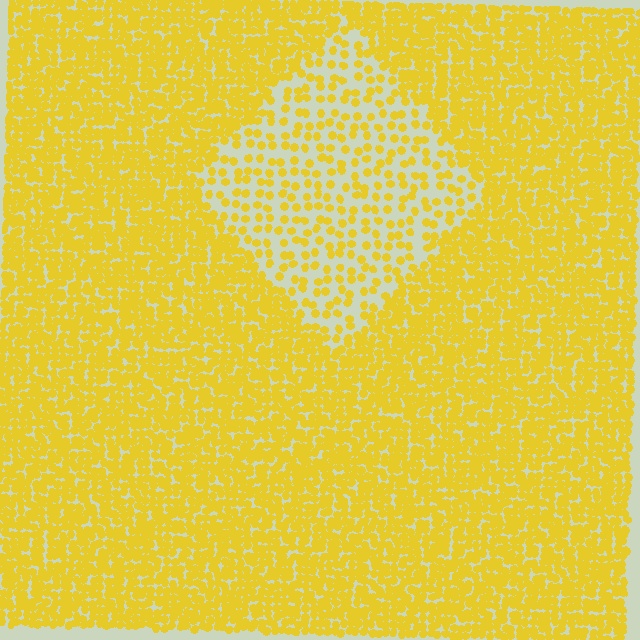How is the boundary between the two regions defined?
The boundary is defined by a change in element density (approximately 2.6x ratio). All elements are the same color, size, and shape.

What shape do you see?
I see a diamond.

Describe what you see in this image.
The image contains small yellow elements arranged at two different densities. A diamond-shaped region is visible where the elements are less densely packed than the surrounding area.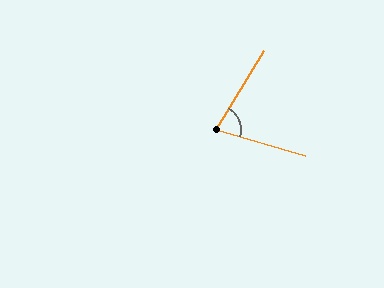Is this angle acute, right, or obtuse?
It is acute.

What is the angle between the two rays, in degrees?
Approximately 75 degrees.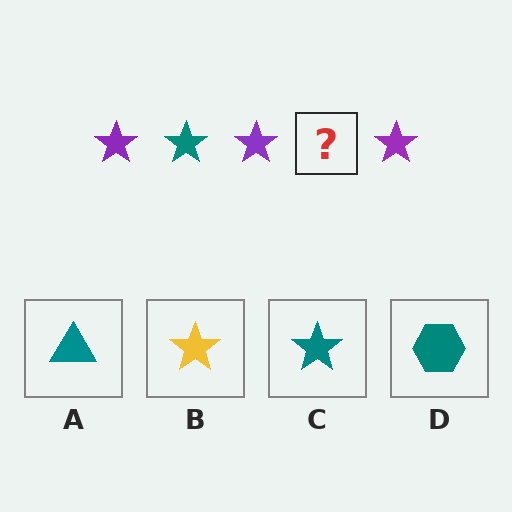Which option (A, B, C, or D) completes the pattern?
C.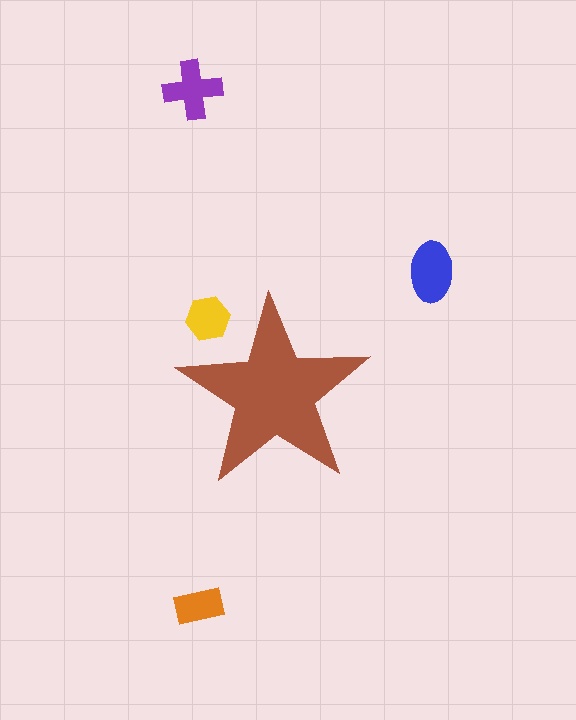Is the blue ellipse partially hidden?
No, the blue ellipse is fully visible.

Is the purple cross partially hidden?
No, the purple cross is fully visible.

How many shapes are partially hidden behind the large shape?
1 shape is partially hidden.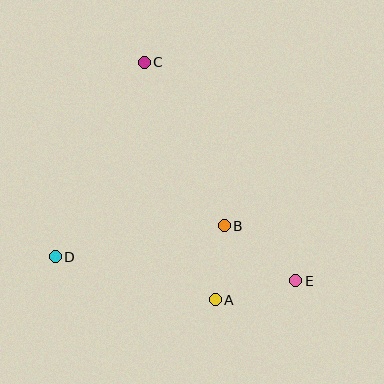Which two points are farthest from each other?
Points C and E are farthest from each other.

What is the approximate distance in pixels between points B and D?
The distance between B and D is approximately 172 pixels.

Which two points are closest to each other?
Points A and B are closest to each other.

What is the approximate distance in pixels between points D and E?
The distance between D and E is approximately 242 pixels.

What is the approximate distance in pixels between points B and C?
The distance between B and C is approximately 182 pixels.